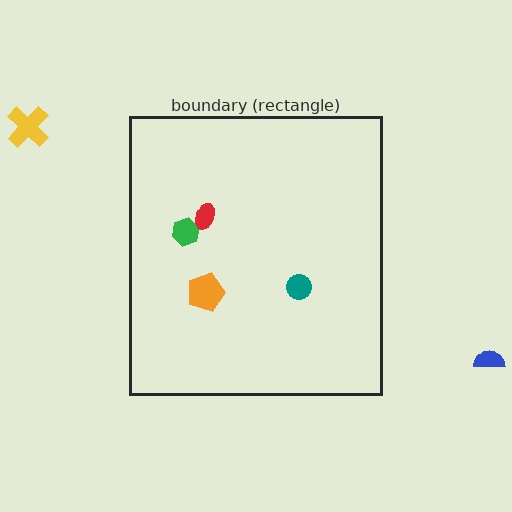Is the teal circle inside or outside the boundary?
Inside.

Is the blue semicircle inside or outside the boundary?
Outside.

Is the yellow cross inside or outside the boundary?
Outside.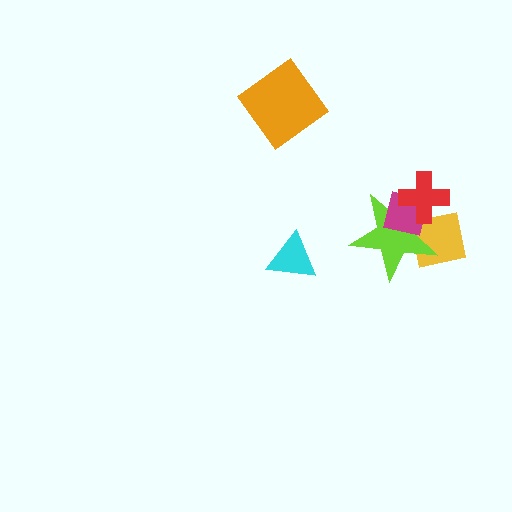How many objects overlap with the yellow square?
3 objects overlap with the yellow square.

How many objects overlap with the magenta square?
3 objects overlap with the magenta square.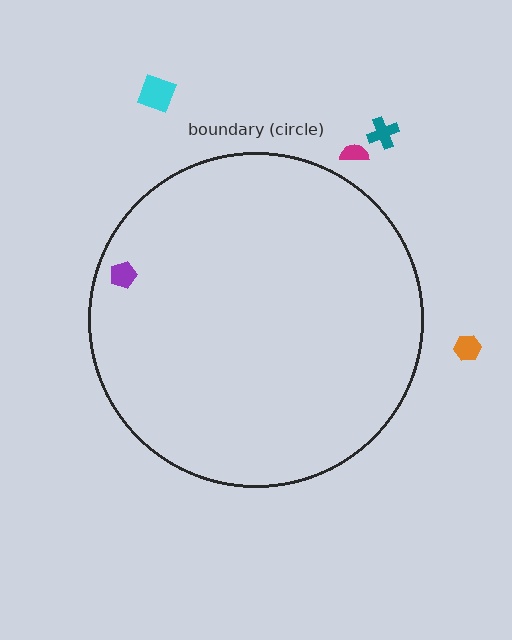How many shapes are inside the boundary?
1 inside, 4 outside.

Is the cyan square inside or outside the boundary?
Outside.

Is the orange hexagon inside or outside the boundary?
Outside.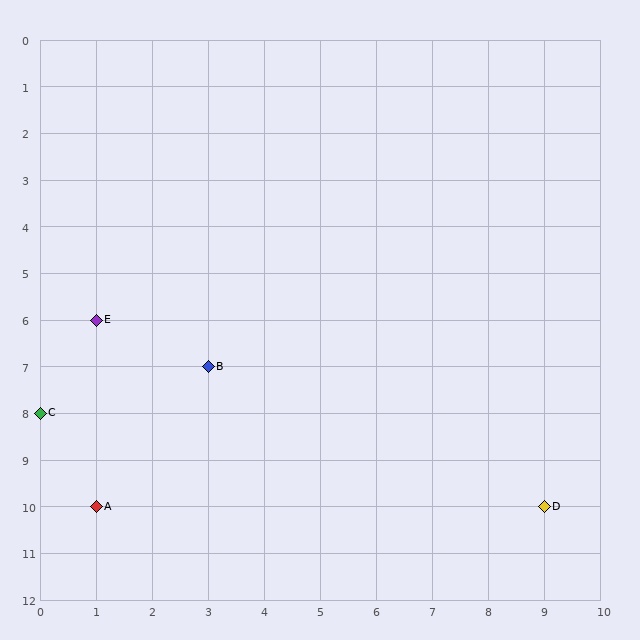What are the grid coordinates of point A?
Point A is at grid coordinates (1, 10).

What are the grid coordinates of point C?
Point C is at grid coordinates (0, 8).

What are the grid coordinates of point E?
Point E is at grid coordinates (1, 6).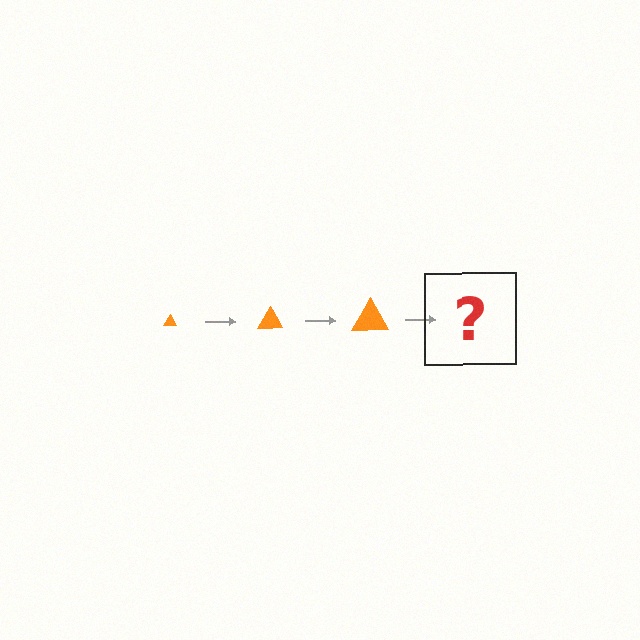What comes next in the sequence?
The next element should be an orange triangle, larger than the previous one.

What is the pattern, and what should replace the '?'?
The pattern is that the triangle gets progressively larger each step. The '?' should be an orange triangle, larger than the previous one.